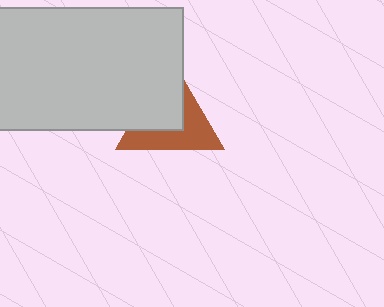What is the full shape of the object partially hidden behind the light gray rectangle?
The partially hidden object is a brown triangle.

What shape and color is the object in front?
The object in front is a light gray rectangle.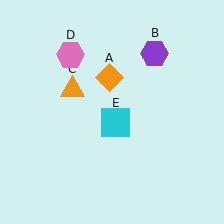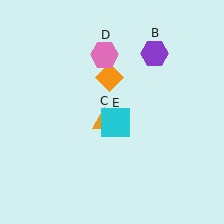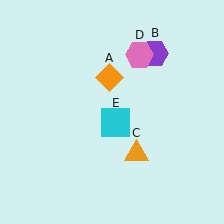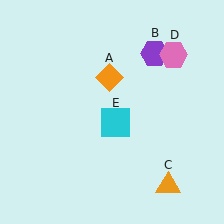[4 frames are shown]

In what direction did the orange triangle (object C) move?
The orange triangle (object C) moved down and to the right.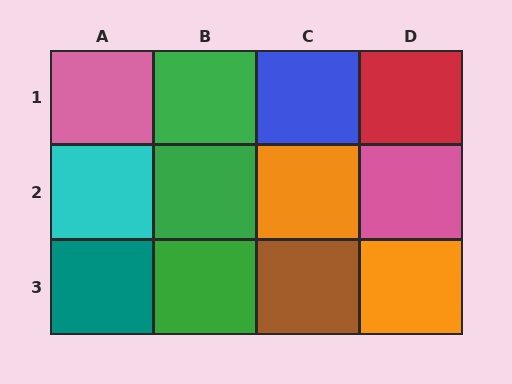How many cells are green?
3 cells are green.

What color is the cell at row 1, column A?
Pink.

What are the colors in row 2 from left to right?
Cyan, green, orange, pink.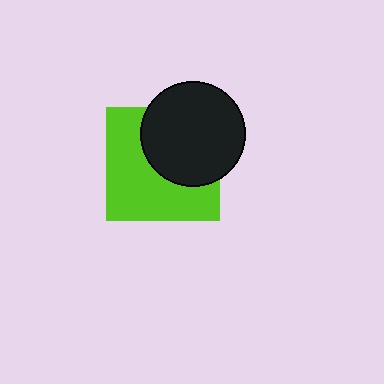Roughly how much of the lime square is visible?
About half of it is visible (roughly 57%).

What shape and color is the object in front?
The object in front is a black circle.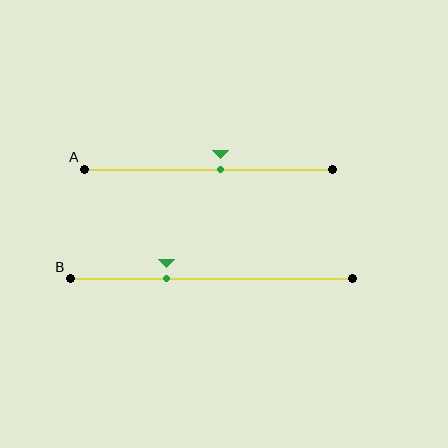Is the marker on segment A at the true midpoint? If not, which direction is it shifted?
No, the marker on segment A is shifted to the right by about 5% of the segment length.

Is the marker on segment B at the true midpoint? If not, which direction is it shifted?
No, the marker on segment B is shifted to the left by about 16% of the segment length.